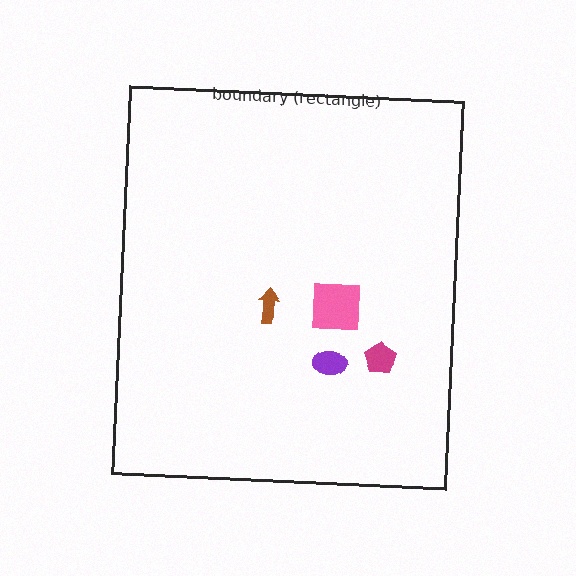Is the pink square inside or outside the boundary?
Inside.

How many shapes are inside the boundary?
4 inside, 0 outside.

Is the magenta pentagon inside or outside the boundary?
Inside.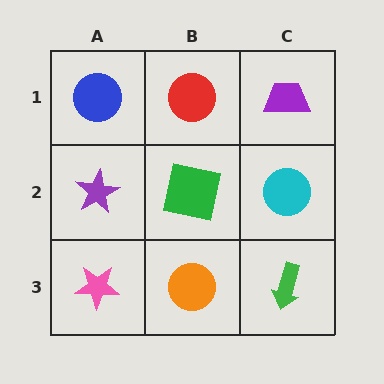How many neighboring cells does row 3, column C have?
2.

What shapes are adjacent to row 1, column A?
A purple star (row 2, column A), a red circle (row 1, column B).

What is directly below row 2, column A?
A pink star.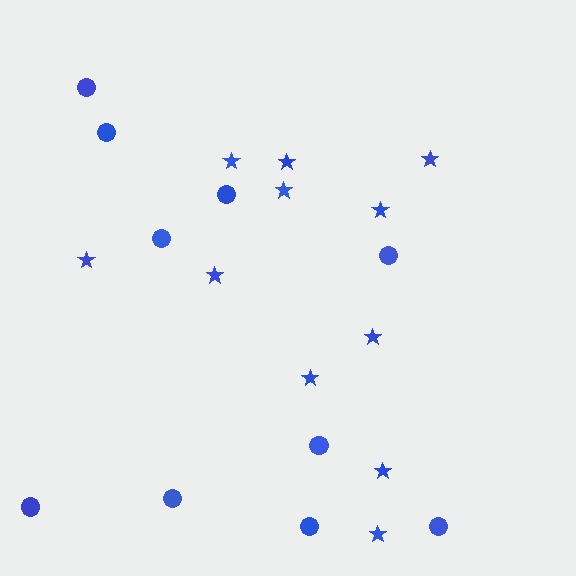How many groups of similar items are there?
There are 2 groups: one group of circles (10) and one group of stars (11).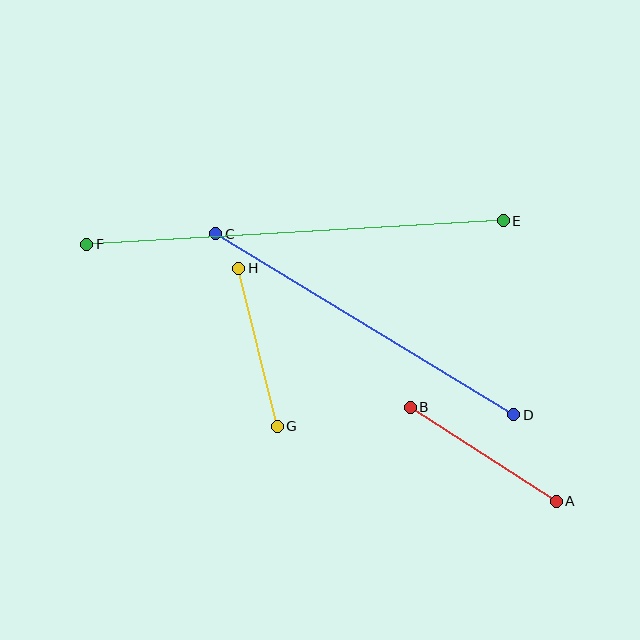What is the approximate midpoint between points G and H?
The midpoint is at approximately (258, 347) pixels.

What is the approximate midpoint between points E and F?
The midpoint is at approximately (295, 232) pixels.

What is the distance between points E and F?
The distance is approximately 417 pixels.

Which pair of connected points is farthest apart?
Points E and F are farthest apart.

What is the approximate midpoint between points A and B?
The midpoint is at approximately (483, 454) pixels.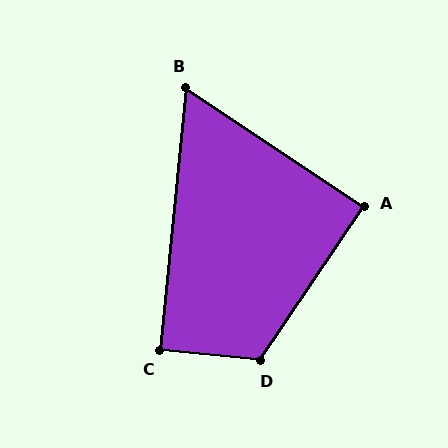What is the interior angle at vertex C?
Approximately 91 degrees (approximately right).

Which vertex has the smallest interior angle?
B, at approximately 62 degrees.